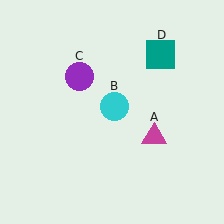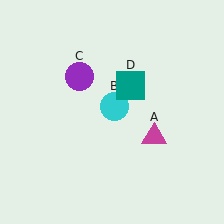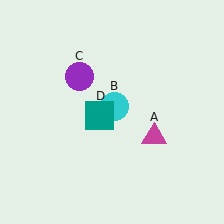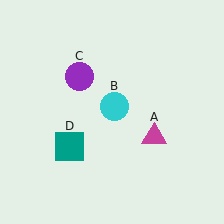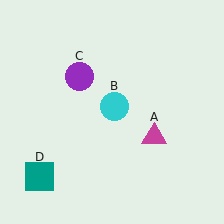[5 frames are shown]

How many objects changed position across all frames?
1 object changed position: teal square (object D).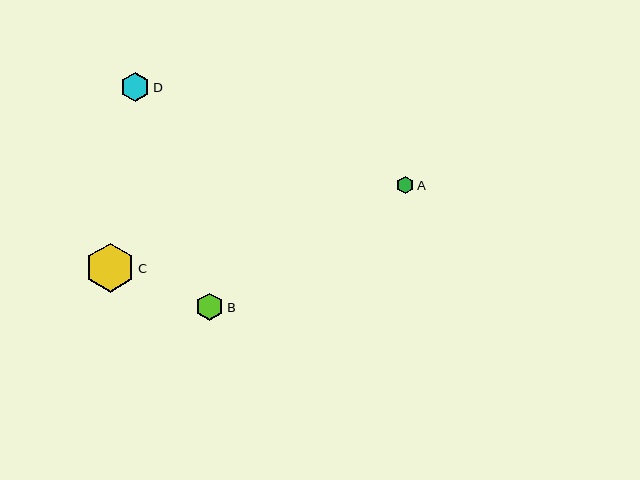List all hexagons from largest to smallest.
From largest to smallest: C, D, B, A.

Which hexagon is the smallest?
Hexagon A is the smallest with a size of approximately 17 pixels.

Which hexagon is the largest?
Hexagon C is the largest with a size of approximately 49 pixels.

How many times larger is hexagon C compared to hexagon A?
Hexagon C is approximately 2.8 times the size of hexagon A.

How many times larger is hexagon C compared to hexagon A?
Hexagon C is approximately 2.8 times the size of hexagon A.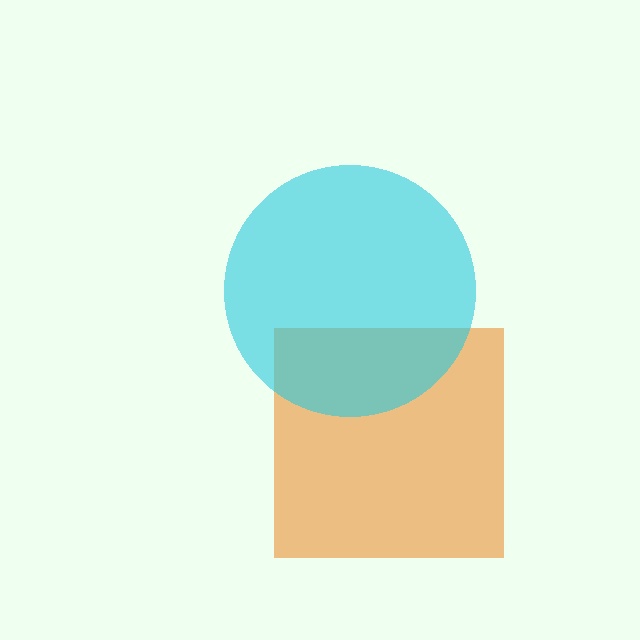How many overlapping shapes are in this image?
There are 2 overlapping shapes in the image.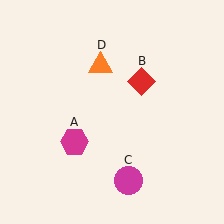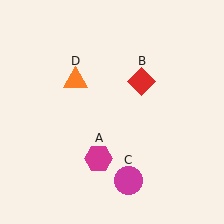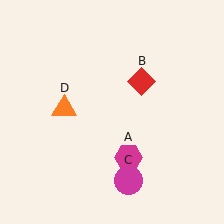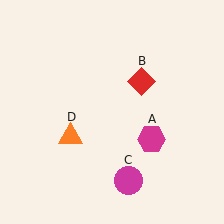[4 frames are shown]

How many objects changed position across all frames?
2 objects changed position: magenta hexagon (object A), orange triangle (object D).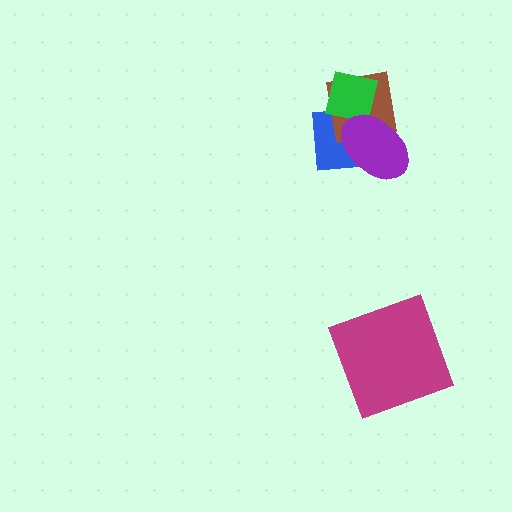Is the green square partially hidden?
Yes, it is partially covered by another shape.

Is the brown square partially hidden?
Yes, it is partially covered by another shape.